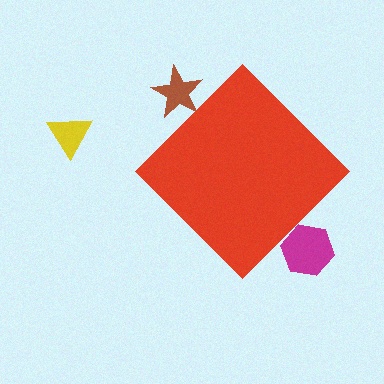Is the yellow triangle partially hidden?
No, the yellow triangle is fully visible.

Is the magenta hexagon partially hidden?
Yes, the magenta hexagon is partially hidden behind the red diamond.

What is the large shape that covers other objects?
A red diamond.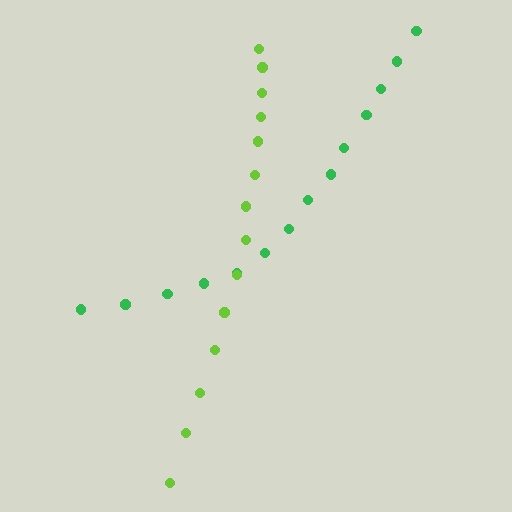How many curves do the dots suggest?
There are 2 distinct paths.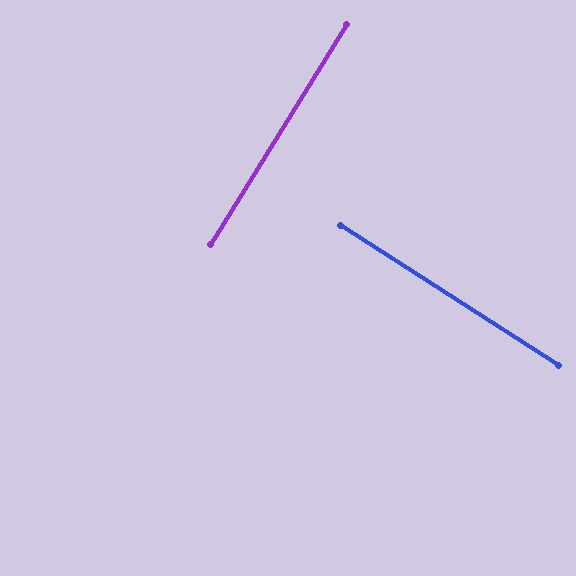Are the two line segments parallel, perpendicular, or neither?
Perpendicular — they meet at approximately 89°.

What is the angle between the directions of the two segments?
Approximately 89 degrees.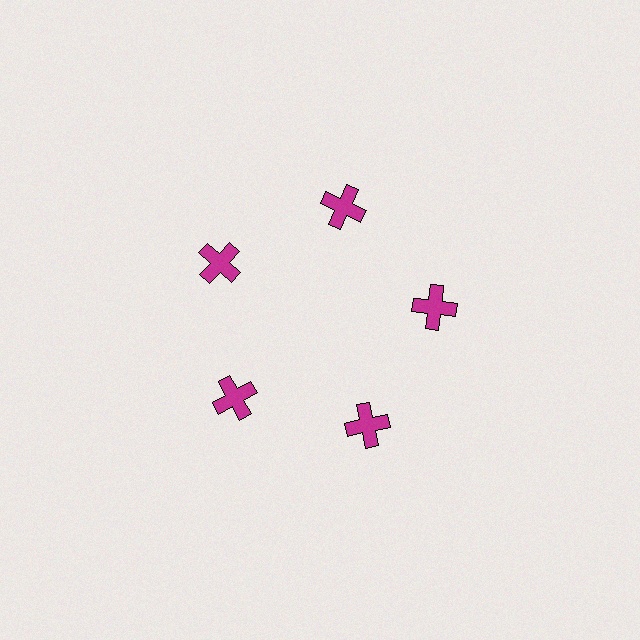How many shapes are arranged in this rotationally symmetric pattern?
There are 5 shapes, arranged in 5 groups of 1.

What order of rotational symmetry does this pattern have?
This pattern has 5-fold rotational symmetry.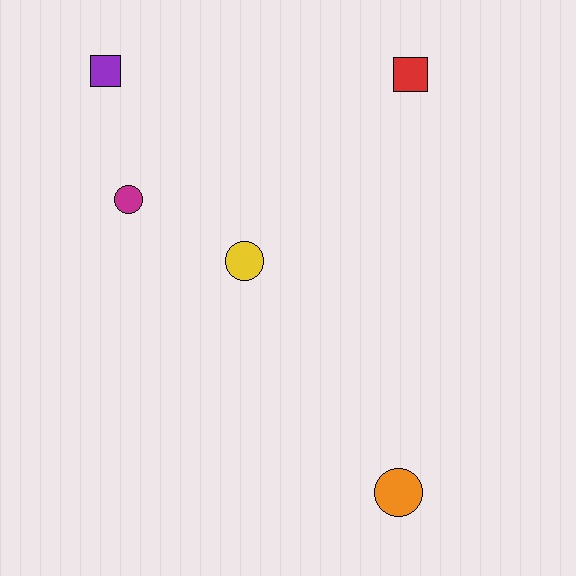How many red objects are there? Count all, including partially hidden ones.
There is 1 red object.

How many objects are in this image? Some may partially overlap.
There are 5 objects.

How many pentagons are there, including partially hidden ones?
There are no pentagons.